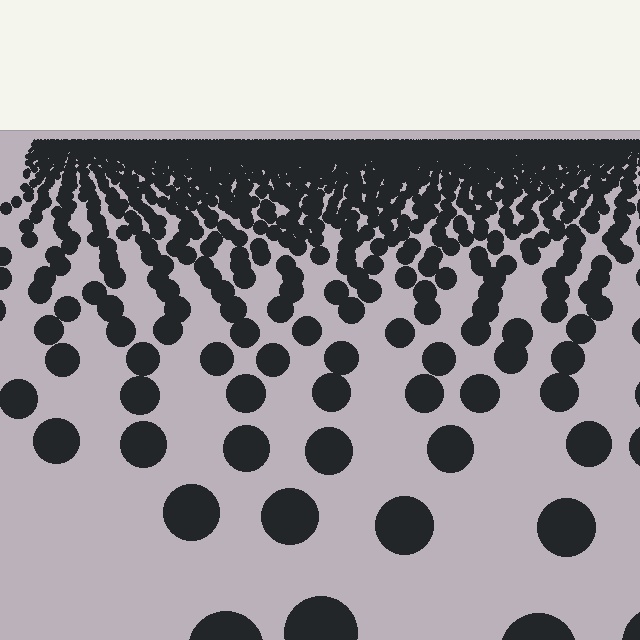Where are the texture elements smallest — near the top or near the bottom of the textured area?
Near the top.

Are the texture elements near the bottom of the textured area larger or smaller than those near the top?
Larger. Near the bottom, elements are closer to the viewer and appear at a bigger on-screen size.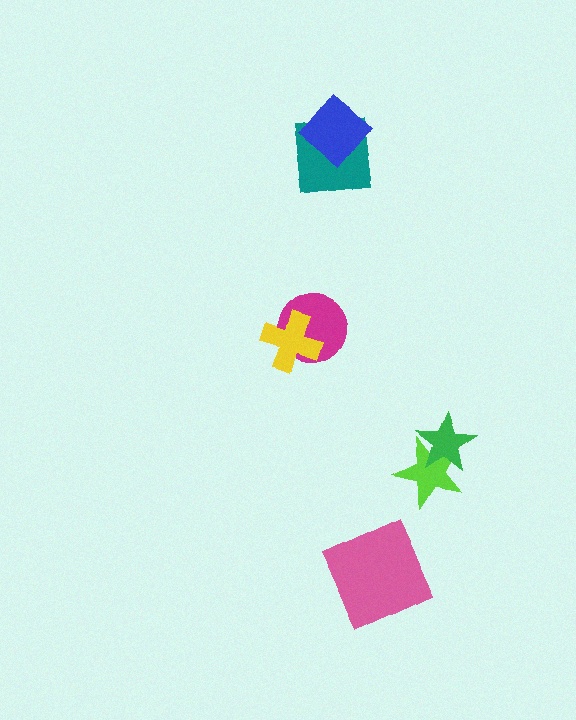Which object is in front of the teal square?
The blue diamond is in front of the teal square.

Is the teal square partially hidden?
Yes, it is partially covered by another shape.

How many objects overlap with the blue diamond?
1 object overlaps with the blue diamond.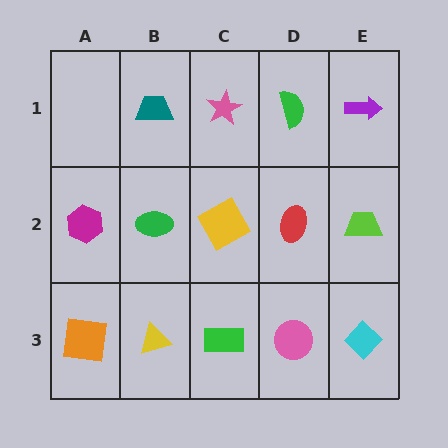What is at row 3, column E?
A cyan diamond.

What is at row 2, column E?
A lime trapezoid.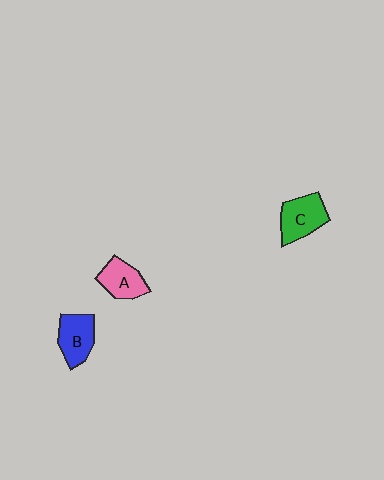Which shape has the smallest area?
Shape A (pink).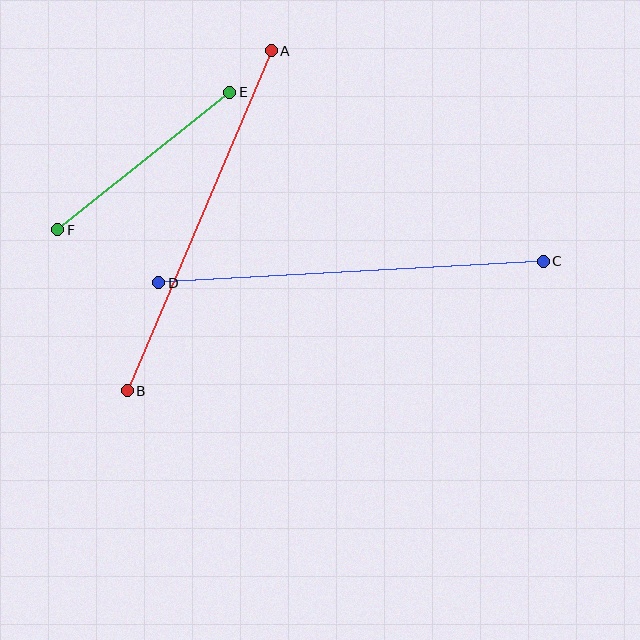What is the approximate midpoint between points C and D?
The midpoint is at approximately (351, 272) pixels.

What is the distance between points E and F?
The distance is approximately 220 pixels.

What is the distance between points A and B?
The distance is approximately 369 pixels.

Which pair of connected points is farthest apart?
Points C and D are farthest apart.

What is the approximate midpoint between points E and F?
The midpoint is at approximately (144, 161) pixels.